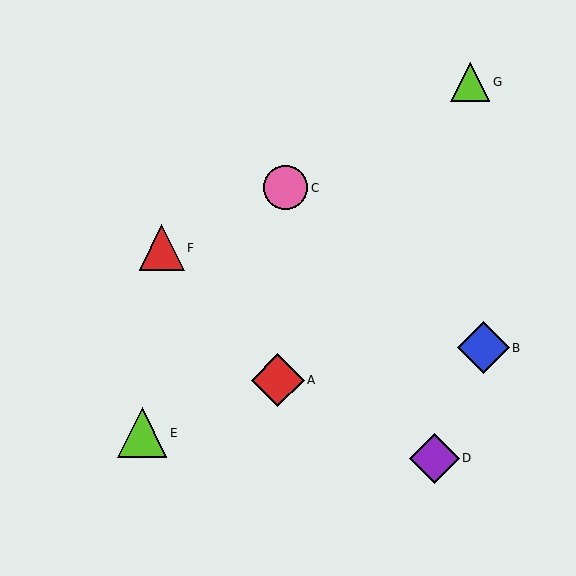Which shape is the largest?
The red diamond (labeled A) is the largest.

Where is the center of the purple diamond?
The center of the purple diamond is at (434, 458).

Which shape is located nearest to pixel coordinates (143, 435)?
The lime triangle (labeled E) at (142, 433) is nearest to that location.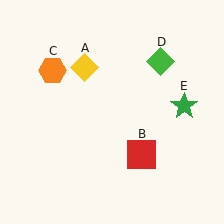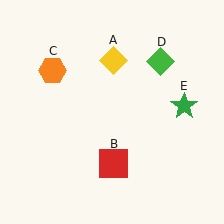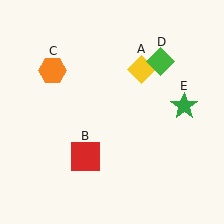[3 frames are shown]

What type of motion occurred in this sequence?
The yellow diamond (object A), red square (object B) rotated clockwise around the center of the scene.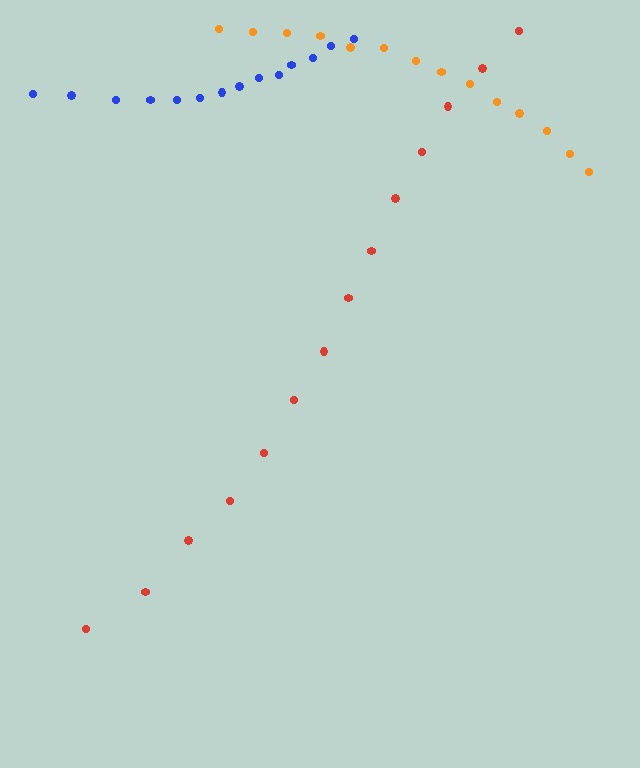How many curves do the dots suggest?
There are 3 distinct paths.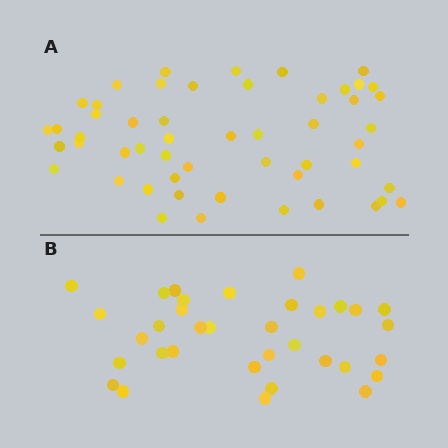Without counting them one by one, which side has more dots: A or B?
Region A (the top region) has more dots.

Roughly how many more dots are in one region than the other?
Region A has approximately 20 more dots than region B.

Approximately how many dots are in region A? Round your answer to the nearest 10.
About 50 dots. (The exact count is 52, which rounds to 50.)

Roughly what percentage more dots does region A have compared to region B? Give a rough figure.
About 55% more.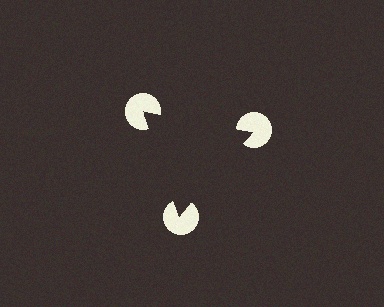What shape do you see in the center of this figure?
An illusory triangle — its edges are inferred from the aligned wedge cuts in the pac-man discs, not physically drawn.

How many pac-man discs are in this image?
There are 3 — one at each vertex of the illusory triangle.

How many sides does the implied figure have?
3 sides.